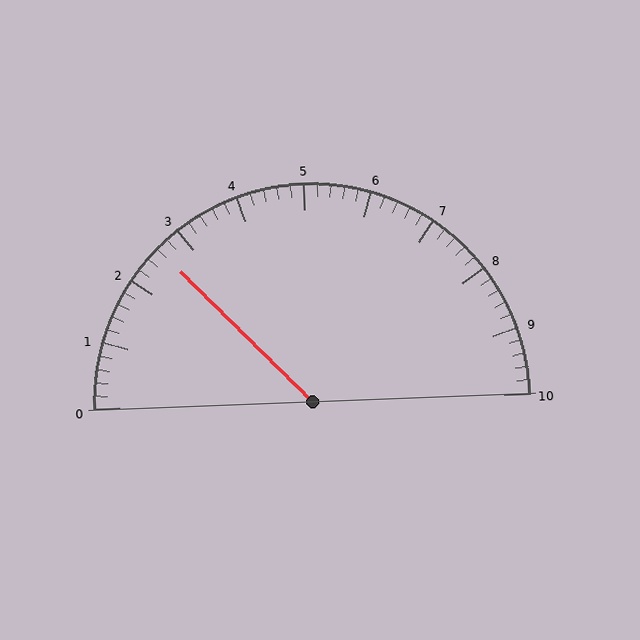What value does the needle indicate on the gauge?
The needle indicates approximately 2.6.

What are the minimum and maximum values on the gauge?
The gauge ranges from 0 to 10.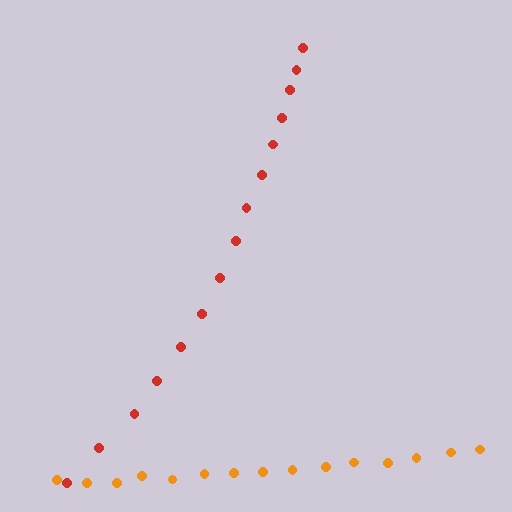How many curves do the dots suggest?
There are 2 distinct paths.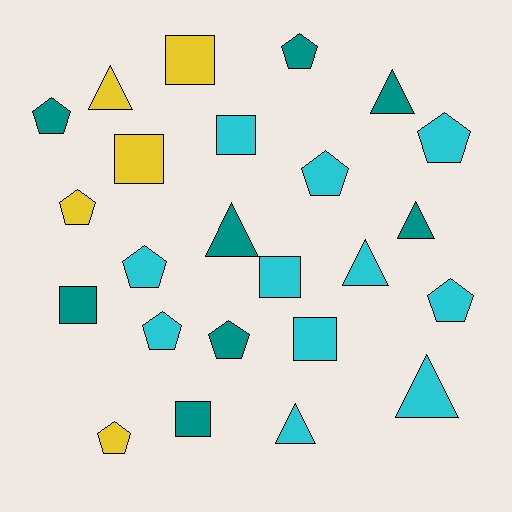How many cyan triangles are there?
There are 3 cyan triangles.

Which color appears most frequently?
Cyan, with 11 objects.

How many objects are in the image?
There are 24 objects.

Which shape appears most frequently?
Pentagon, with 10 objects.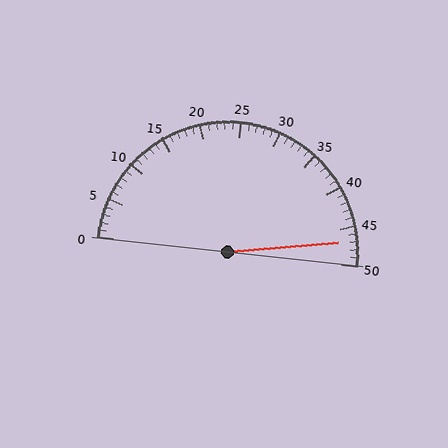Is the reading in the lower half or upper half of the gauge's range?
The reading is in the upper half of the range (0 to 50).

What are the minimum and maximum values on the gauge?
The gauge ranges from 0 to 50.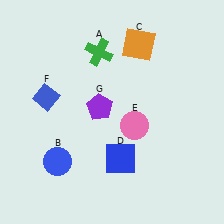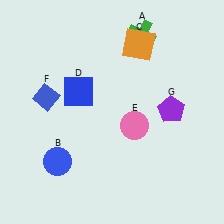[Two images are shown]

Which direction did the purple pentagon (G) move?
The purple pentagon (G) moved right.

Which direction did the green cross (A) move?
The green cross (A) moved right.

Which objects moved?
The objects that moved are: the green cross (A), the blue square (D), the purple pentagon (G).